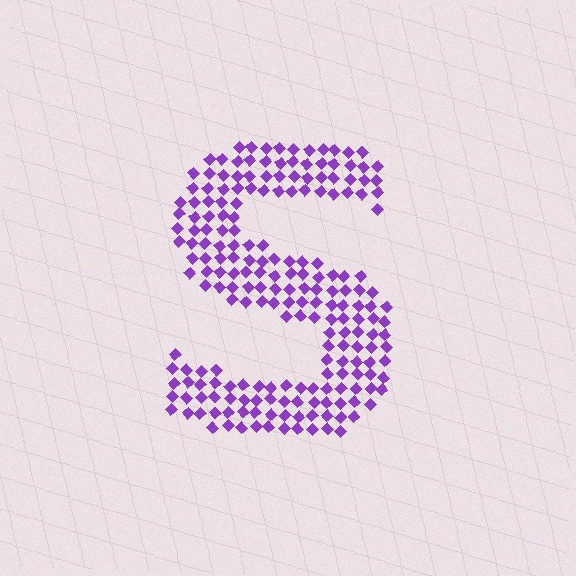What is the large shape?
The large shape is the letter S.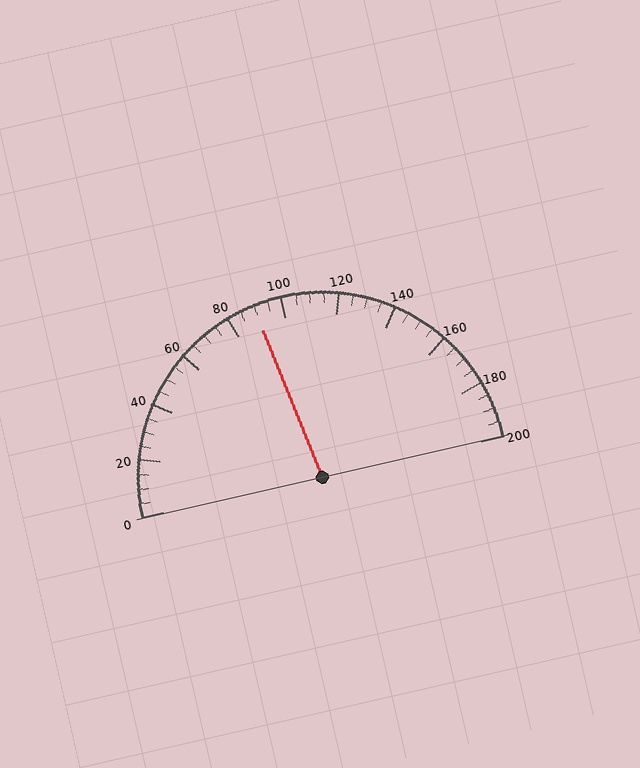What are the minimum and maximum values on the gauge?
The gauge ranges from 0 to 200.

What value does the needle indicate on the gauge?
The needle indicates approximately 90.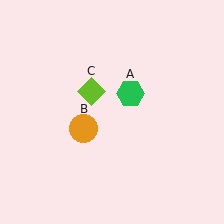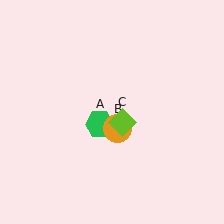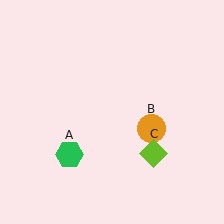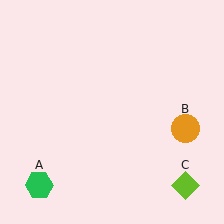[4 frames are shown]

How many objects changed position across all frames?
3 objects changed position: green hexagon (object A), orange circle (object B), lime diamond (object C).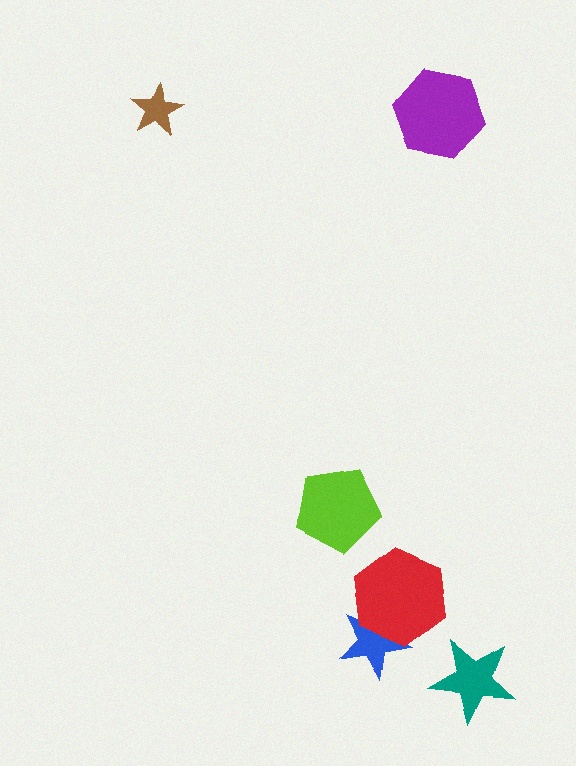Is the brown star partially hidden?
No, no other shape covers it.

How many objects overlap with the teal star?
0 objects overlap with the teal star.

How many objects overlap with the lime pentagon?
0 objects overlap with the lime pentagon.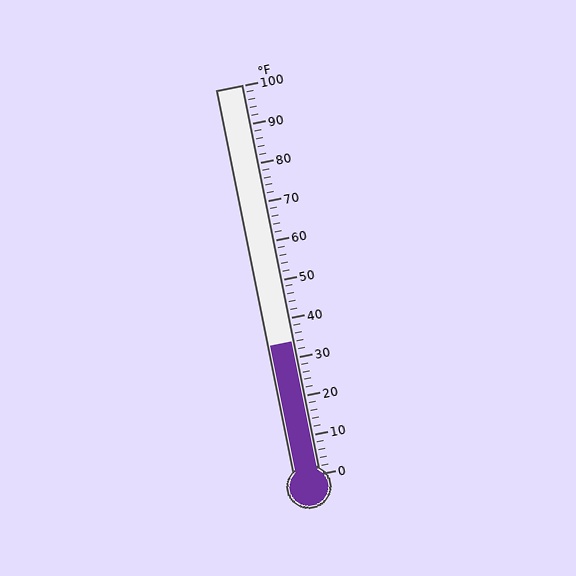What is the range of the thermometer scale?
The thermometer scale ranges from 0°F to 100°F.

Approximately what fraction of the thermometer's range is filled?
The thermometer is filled to approximately 35% of its range.